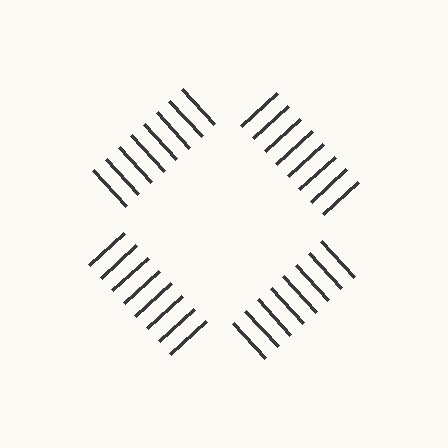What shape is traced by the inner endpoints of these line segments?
An illusory square — the line segments terminate on its edges but no continuous stroke is drawn.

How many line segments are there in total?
32 — 8 along each of the 4 edges.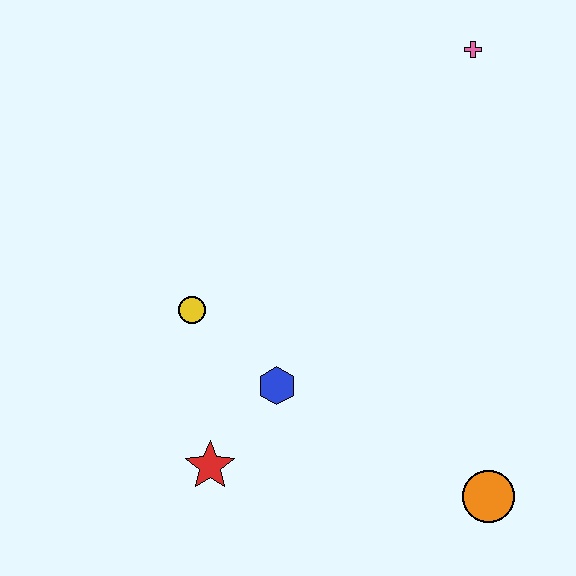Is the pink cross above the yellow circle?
Yes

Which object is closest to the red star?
The blue hexagon is closest to the red star.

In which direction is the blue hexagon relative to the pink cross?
The blue hexagon is below the pink cross.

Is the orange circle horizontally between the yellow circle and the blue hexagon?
No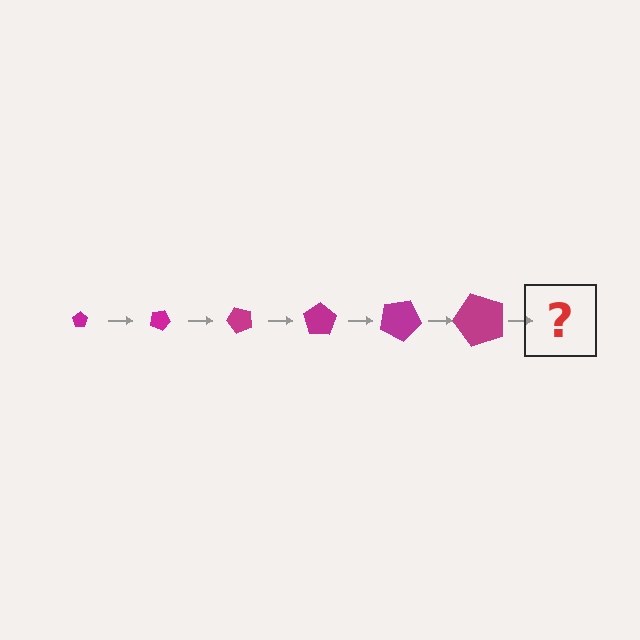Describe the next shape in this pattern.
It should be a pentagon, larger than the previous one and rotated 150 degrees from the start.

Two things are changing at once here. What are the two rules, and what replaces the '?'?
The two rules are that the pentagon grows larger each step and it rotates 25 degrees each step. The '?' should be a pentagon, larger than the previous one and rotated 150 degrees from the start.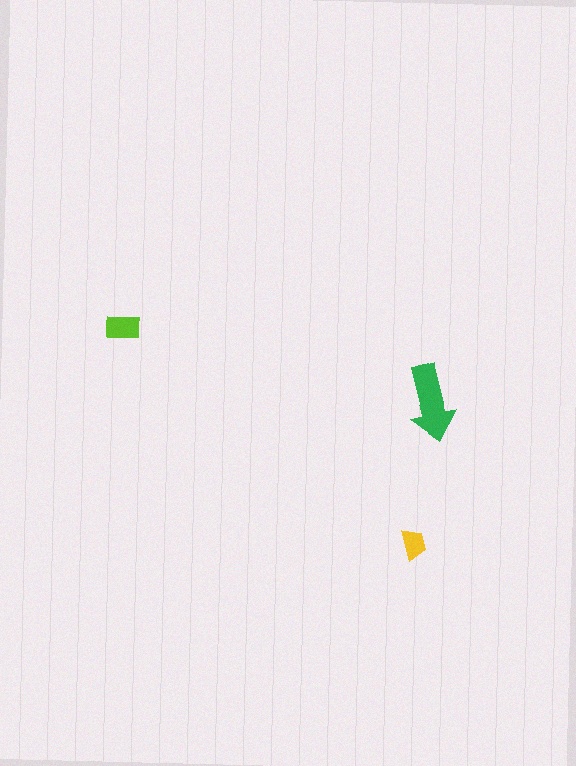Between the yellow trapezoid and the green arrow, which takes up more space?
The green arrow.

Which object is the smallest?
The yellow trapezoid.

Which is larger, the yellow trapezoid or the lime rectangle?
The lime rectangle.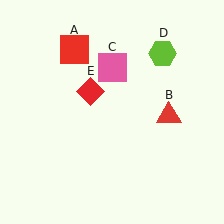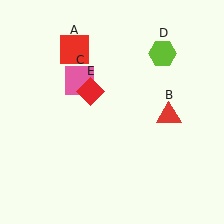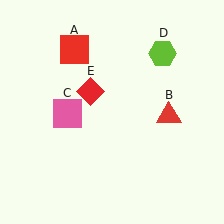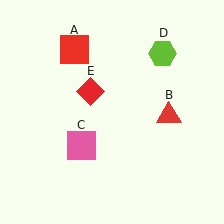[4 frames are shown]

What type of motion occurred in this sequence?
The pink square (object C) rotated counterclockwise around the center of the scene.